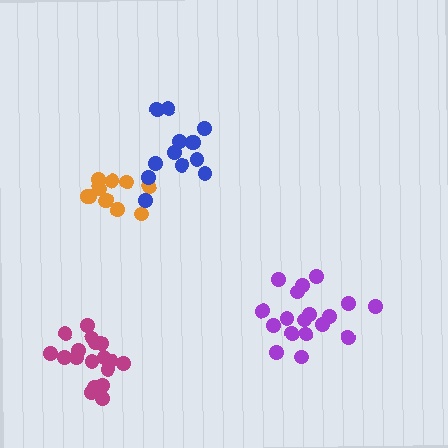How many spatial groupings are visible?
There are 4 spatial groupings.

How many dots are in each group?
Group 1: 18 dots, Group 2: 12 dots, Group 3: 18 dots, Group 4: 13 dots (61 total).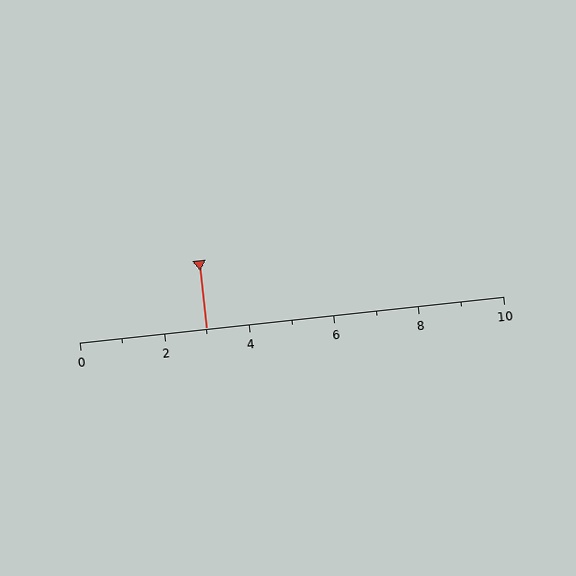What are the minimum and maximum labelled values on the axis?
The axis runs from 0 to 10.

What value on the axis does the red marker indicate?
The marker indicates approximately 3.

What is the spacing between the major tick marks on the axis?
The major ticks are spaced 2 apart.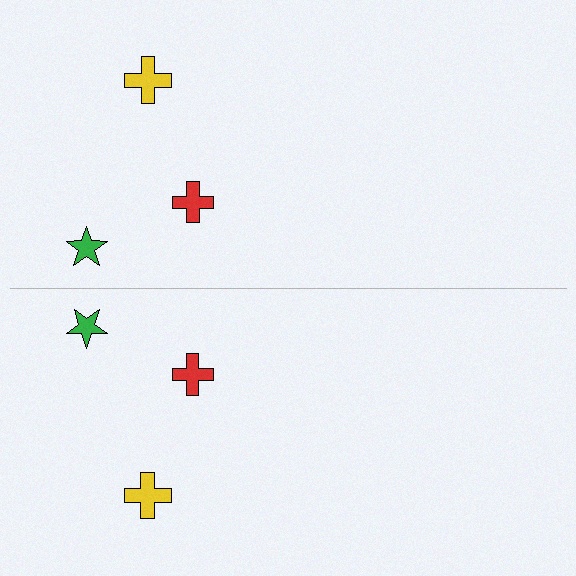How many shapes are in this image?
There are 6 shapes in this image.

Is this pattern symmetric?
Yes, this pattern has bilateral (reflection) symmetry.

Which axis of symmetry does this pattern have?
The pattern has a horizontal axis of symmetry running through the center of the image.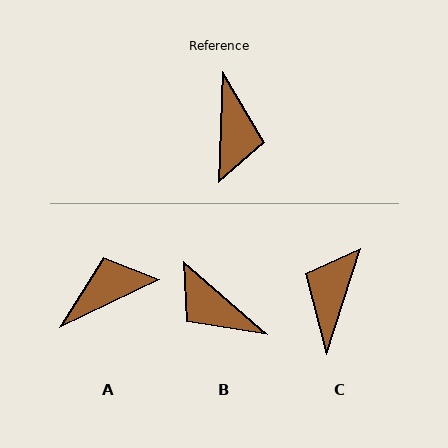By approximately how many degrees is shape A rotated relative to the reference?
Approximately 117 degrees counter-clockwise.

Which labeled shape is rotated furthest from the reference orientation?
C, about 164 degrees away.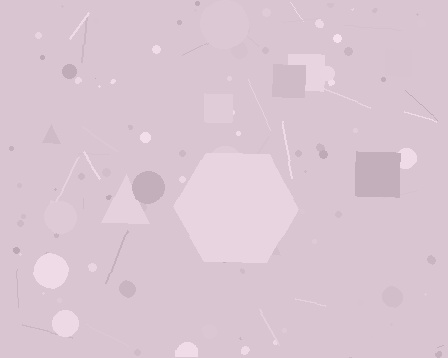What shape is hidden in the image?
A hexagon is hidden in the image.